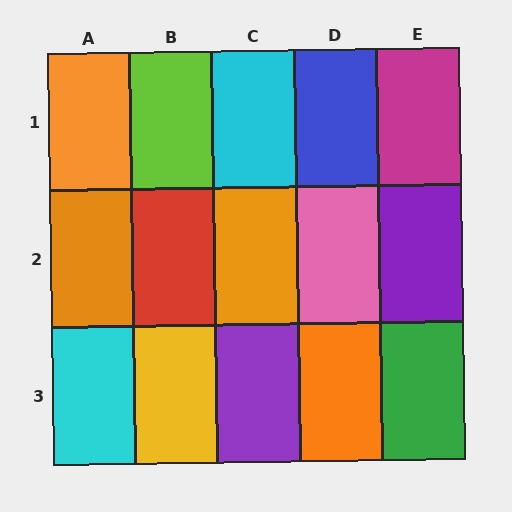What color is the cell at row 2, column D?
Pink.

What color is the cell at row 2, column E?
Purple.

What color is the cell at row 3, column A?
Cyan.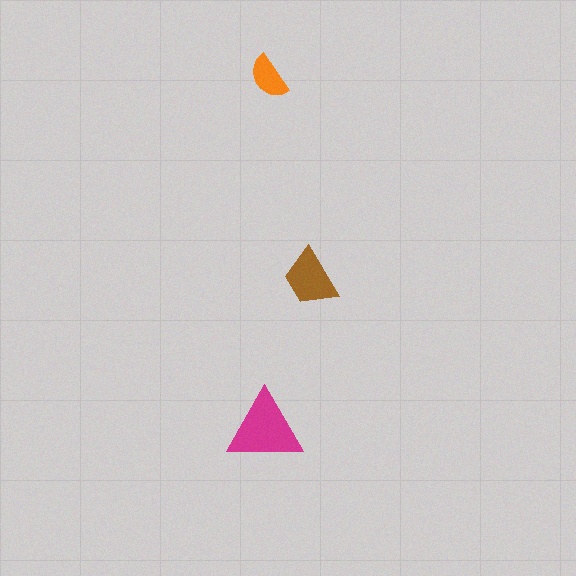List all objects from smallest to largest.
The orange semicircle, the brown trapezoid, the magenta triangle.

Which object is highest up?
The orange semicircle is topmost.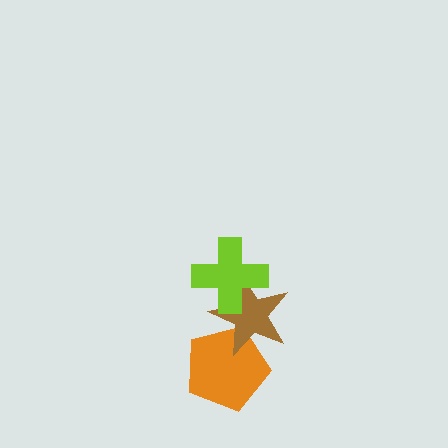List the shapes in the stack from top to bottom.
From top to bottom: the lime cross, the brown star, the orange pentagon.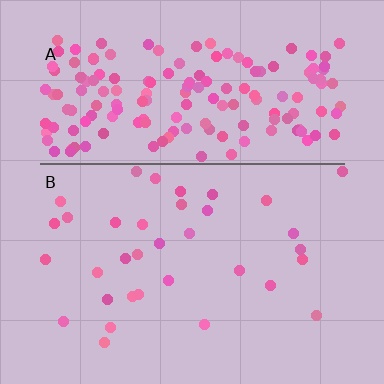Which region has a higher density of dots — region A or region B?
A (the top).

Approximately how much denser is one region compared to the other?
Approximately 5.3× — region A over region B.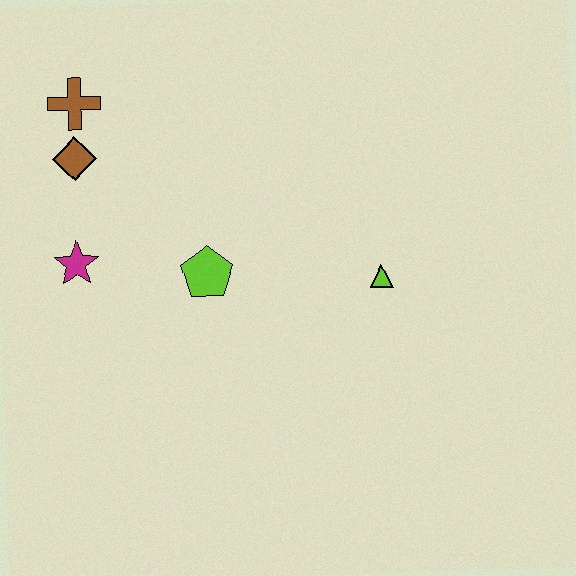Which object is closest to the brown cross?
The brown diamond is closest to the brown cross.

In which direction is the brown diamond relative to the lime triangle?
The brown diamond is to the left of the lime triangle.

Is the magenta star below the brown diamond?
Yes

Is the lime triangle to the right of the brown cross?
Yes